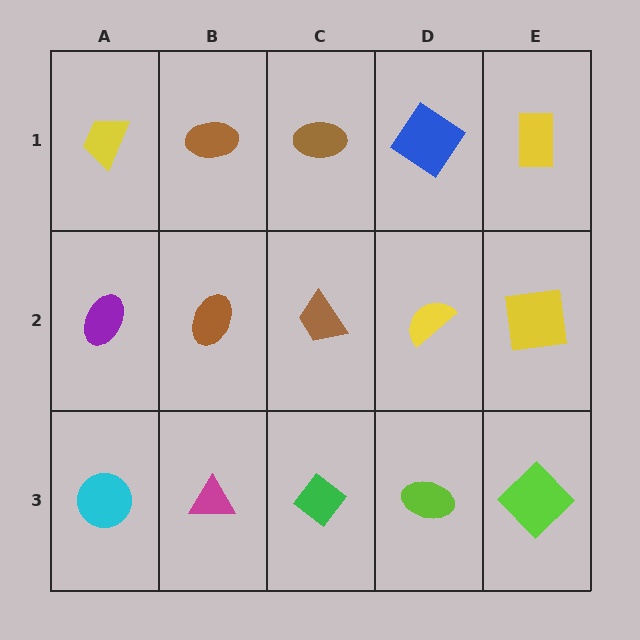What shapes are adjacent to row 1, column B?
A brown ellipse (row 2, column B), a yellow trapezoid (row 1, column A), a brown ellipse (row 1, column C).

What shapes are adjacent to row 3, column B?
A brown ellipse (row 2, column B), a cyan circle (row 3, column A), a green diamond (row 3, column C).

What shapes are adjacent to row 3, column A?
A purple ellipse (row 2, column A), a magenta triangle (row 3, column B).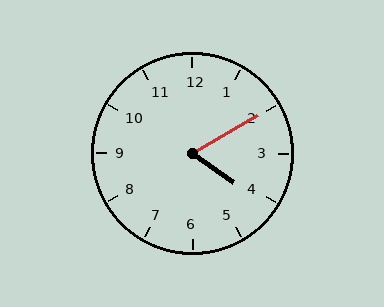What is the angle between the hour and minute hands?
Approximately 65 degrees.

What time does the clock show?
4:10.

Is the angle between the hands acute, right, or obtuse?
It is acute.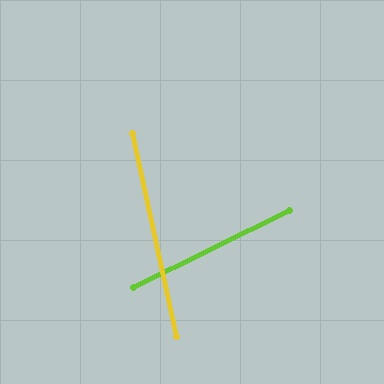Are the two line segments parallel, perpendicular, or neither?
Neither parallel nor perpendicular — they differ by about 76°.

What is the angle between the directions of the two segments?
Approximately 76 degrees.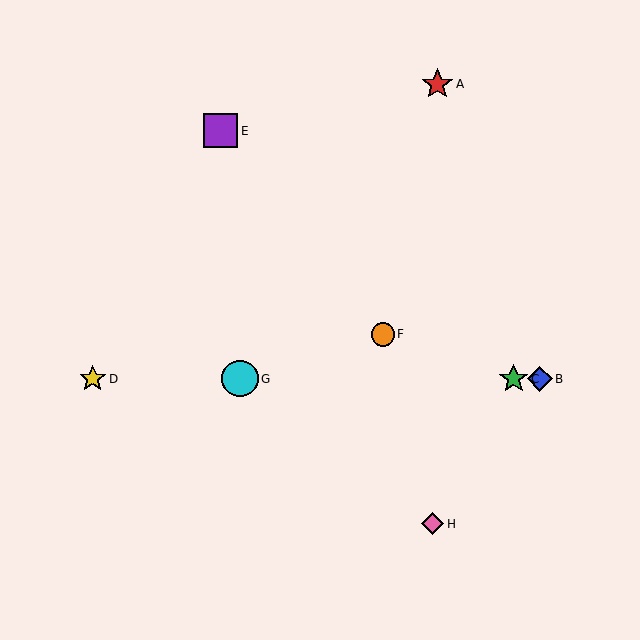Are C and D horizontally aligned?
Yes, both are at y≈379.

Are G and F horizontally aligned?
No, G is at y≈379 and F is at y≈334.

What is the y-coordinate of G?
Object G is at y≈379.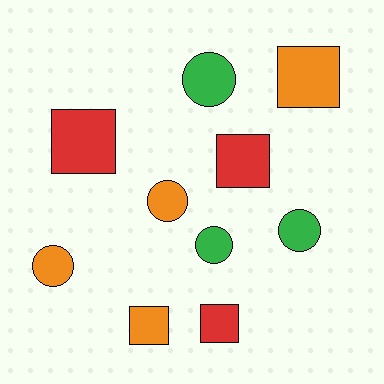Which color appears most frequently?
Orange, with 4 objects.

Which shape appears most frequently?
Circle, with 5 objects.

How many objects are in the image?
There are 10 objects.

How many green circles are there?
There are 3 green circles.